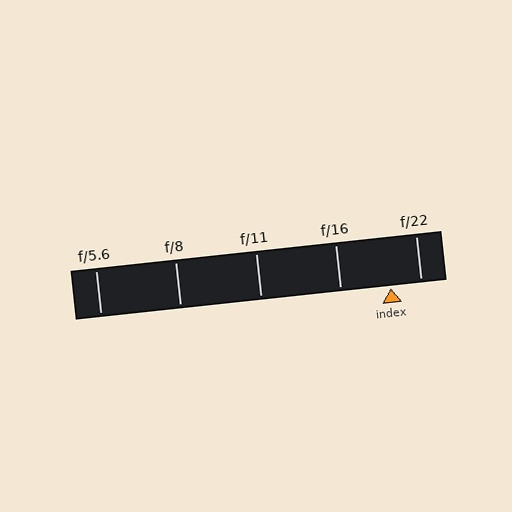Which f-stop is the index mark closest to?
The index mark is closest to f/22.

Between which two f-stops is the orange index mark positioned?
The index mark is between f/16 and f/22.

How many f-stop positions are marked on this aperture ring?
There are 5 f-stop positions marked.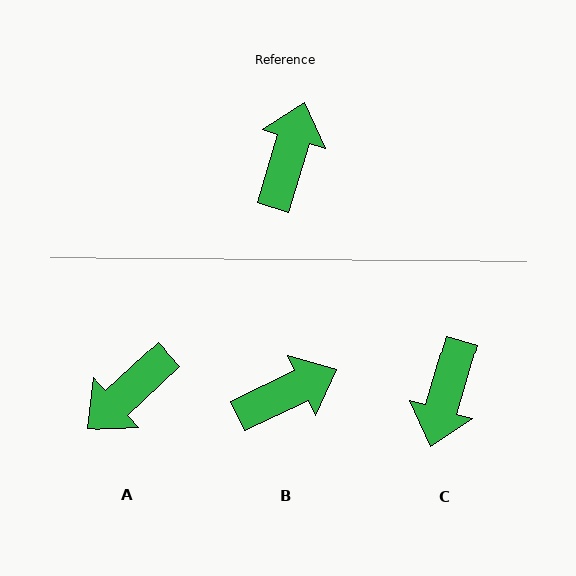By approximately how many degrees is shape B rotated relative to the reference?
Approximately 48 degrees clockwise.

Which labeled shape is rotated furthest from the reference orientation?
C, about 179 degrees away.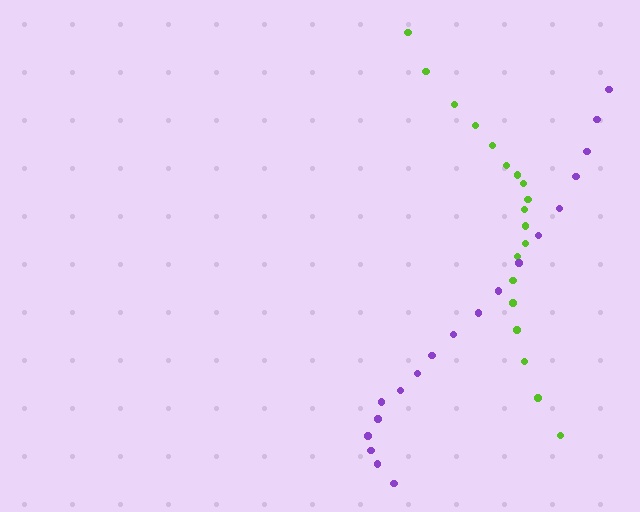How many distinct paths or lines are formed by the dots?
There are 2 distinct paths.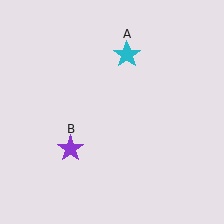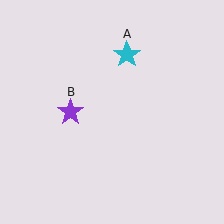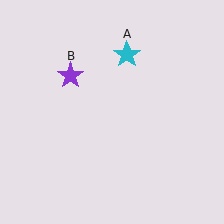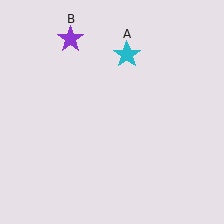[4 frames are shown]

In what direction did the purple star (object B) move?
The purple star (object B) moved up.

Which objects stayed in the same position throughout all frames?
Cyan star (object A) remained stationary.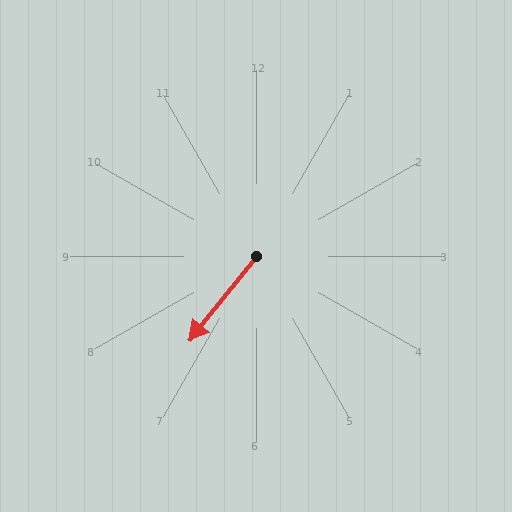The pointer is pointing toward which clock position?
Roughly 7 o'clock.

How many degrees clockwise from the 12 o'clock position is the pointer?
Approximately 218 degrees.